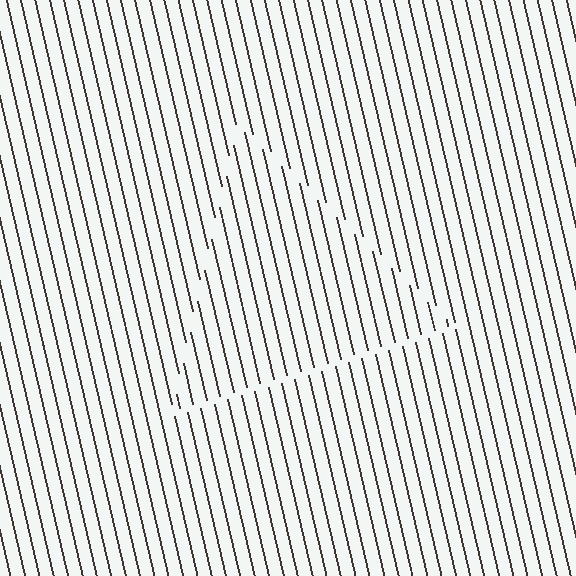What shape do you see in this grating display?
An illusory triangle. The interior of the shape contains the same grating, shifted by half a period — the contour is defined by the phase discontinuity where line-ends from the inner and outer gratings abut.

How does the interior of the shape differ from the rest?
The interior of the shape contains the same grating, shifted by half a period — the contour is defined by the phase discontinuity where line-ends from the inner and outer gratings abut.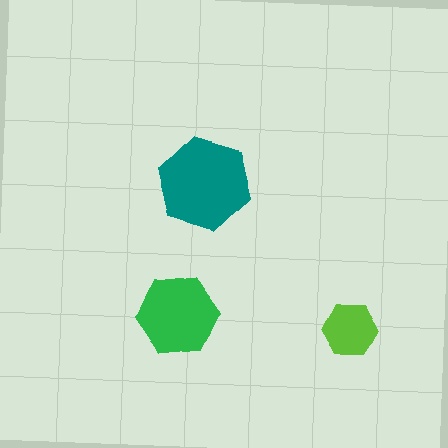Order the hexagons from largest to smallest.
the teal one, the green one, the lime one.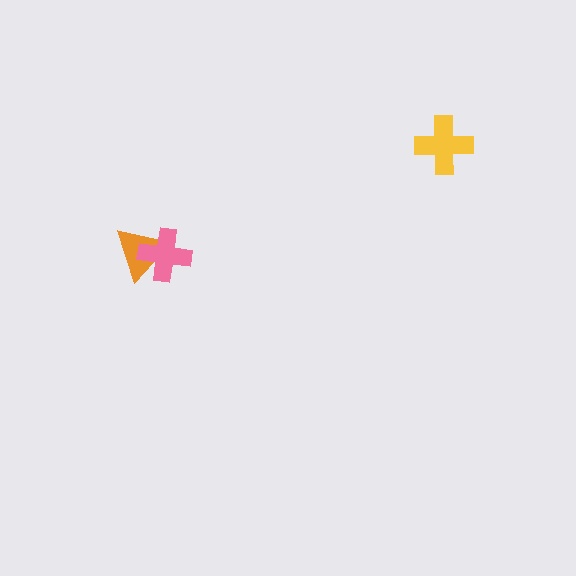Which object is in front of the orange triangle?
The pink cross is in front of the orange triangle.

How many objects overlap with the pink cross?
1 object overlaps with the pink cross.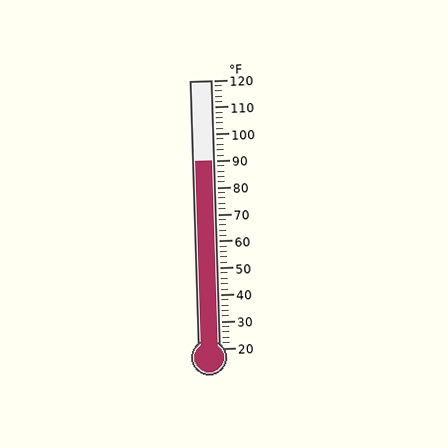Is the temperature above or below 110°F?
The temperature is below 110°F.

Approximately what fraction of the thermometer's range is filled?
The thermometer is filled to approximately 70% of its range.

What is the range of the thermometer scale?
The thermometer scale ranges from 20°F to 120°F.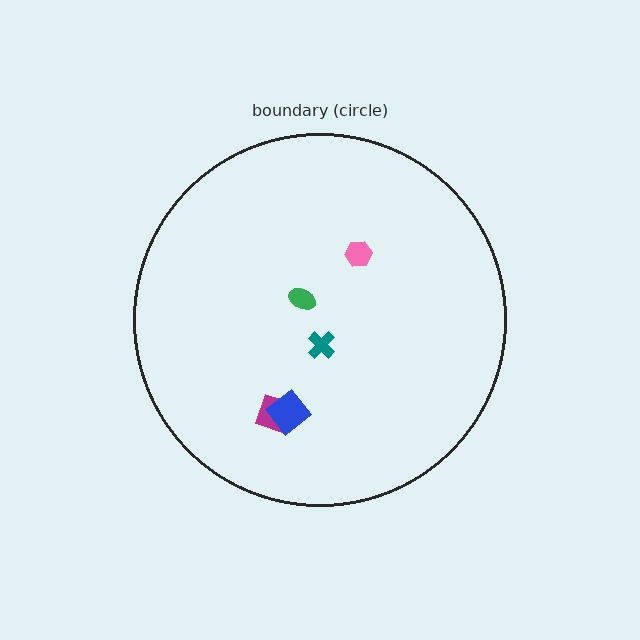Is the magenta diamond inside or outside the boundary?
Inside.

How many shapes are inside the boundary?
5 inside, 0 outside.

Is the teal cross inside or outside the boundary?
Inside.